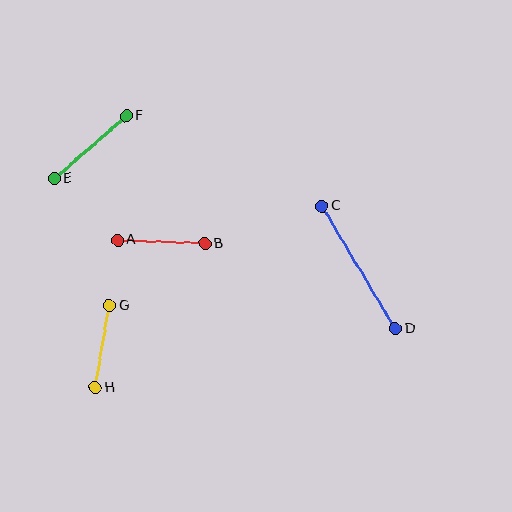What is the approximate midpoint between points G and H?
The midpoint is at approximately (102, 346) pixels.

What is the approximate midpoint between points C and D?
The midpoint is at approximately (359, 267) pixels.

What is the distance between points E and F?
The distance is approximately 95 pixels.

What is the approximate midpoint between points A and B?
The midpoint is at approximately (161, 242) pixels.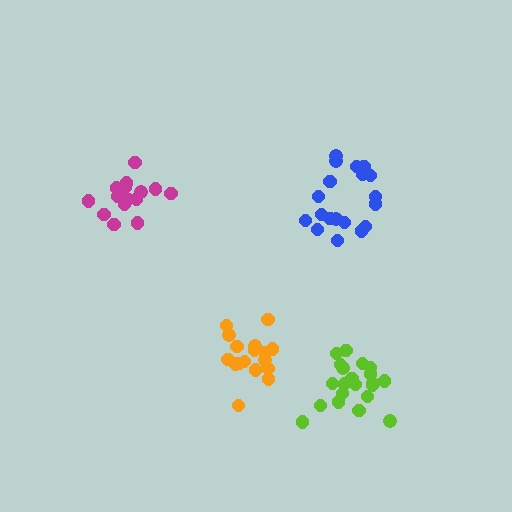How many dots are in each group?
Group 1: 15 dots, Group 2: 20 dots, Group 3: 21 dots, Group 4: 17 dots (73 total).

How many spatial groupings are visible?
There are 4 spatial groupings.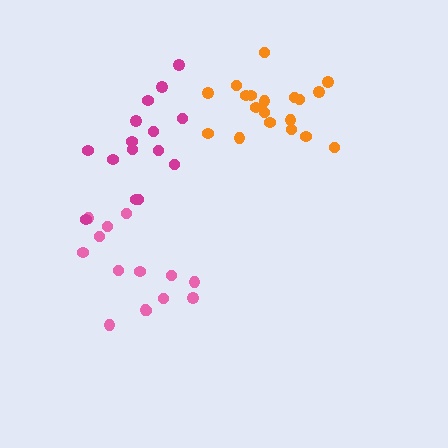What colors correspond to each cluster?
The clusters are colored: orange, pink, magenta.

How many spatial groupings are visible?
There are 3 spatial groupings.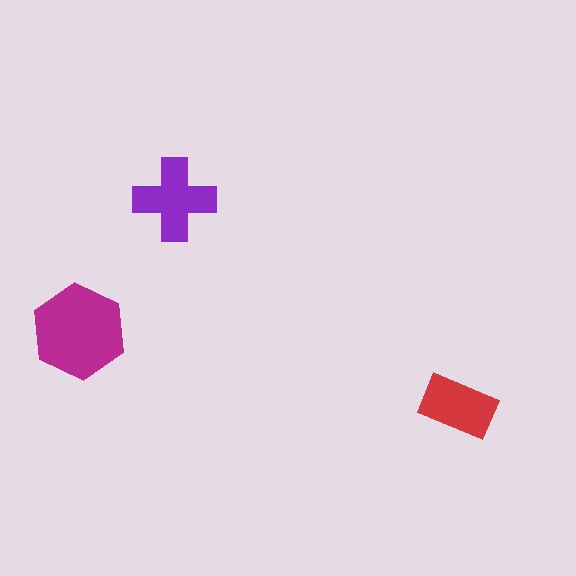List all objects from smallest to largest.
The red rectangle, the purple cross, the magenta hexagon.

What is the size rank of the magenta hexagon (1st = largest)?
1st.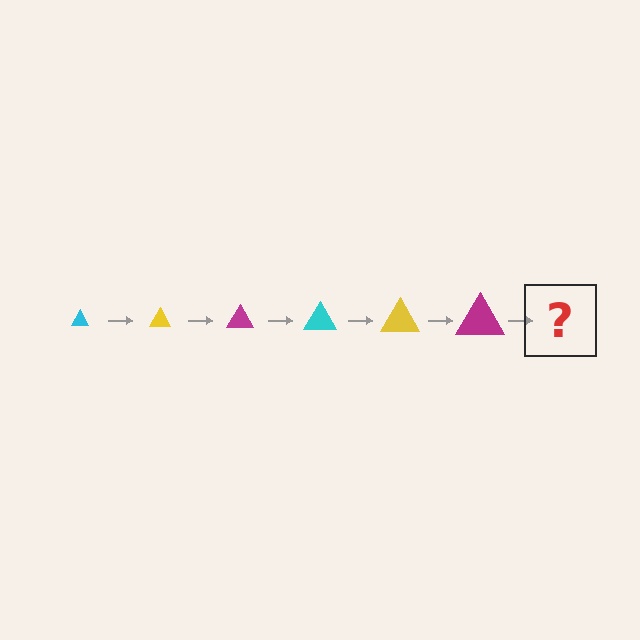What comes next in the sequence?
The next element should be a cyan triangle, larger than the previous one.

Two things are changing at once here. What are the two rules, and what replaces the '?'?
The two rules are that the triangle grows larger each step and the color cycles through cyan, yellow, and magenta. The '?' should be a cyan triangle, larger than the previous one.